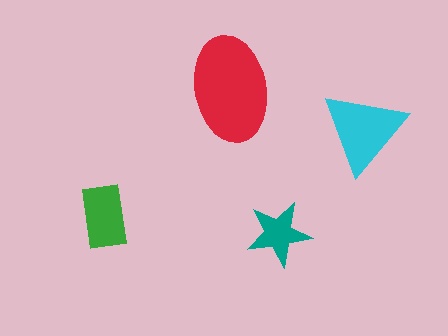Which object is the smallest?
The teal star.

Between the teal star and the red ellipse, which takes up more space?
The red ellipse.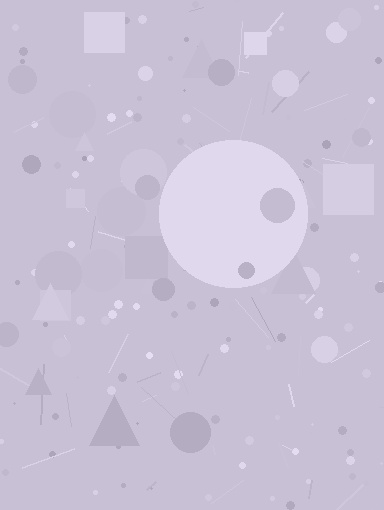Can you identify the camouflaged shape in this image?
The camouflaged shape is a circle.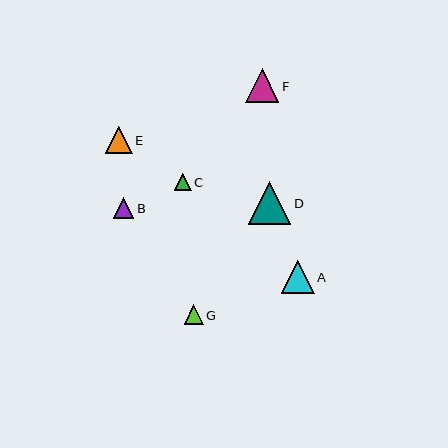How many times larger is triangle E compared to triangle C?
Triangle E is approximately 1.6 times the size of triangle C.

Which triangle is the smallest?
Triangle C is the smallest with a size of approximately 17 pixels.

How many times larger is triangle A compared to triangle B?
Triangle A is approximately 1.6 times the size of triangle B.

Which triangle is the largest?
Triangle D is the largest with a size of approximately 42 pixels.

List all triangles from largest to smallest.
From largest to smallest: D, F, A, E, B, G, C.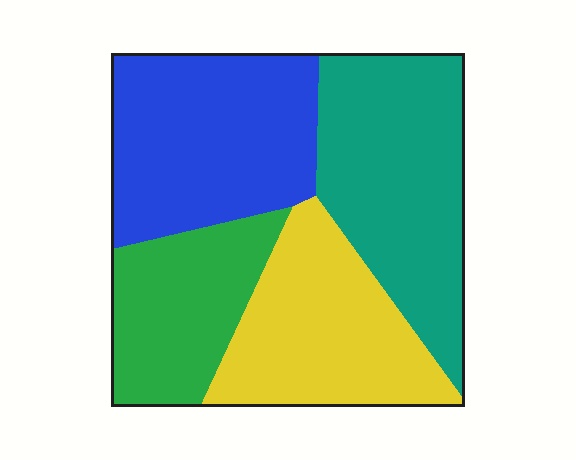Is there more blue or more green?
Blue.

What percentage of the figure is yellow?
Yellow covers 24% of the figure.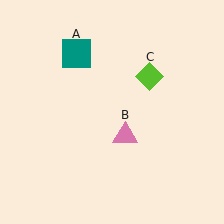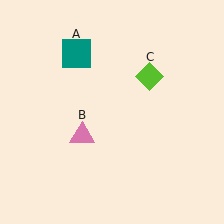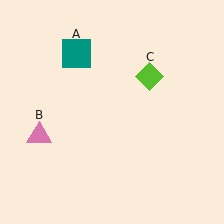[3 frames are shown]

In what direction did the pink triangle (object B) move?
The pink triangle (object B) moved left.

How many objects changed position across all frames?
1 object changed position: pink triangle (object B).